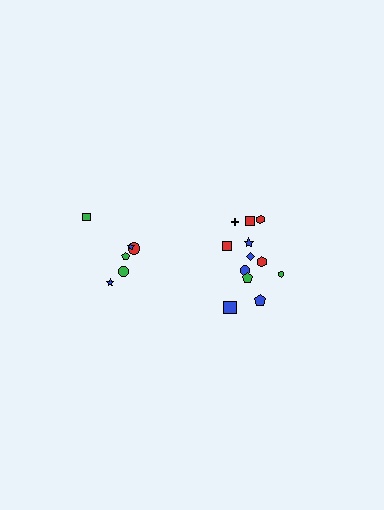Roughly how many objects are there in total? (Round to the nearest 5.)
Roughly 20 objects in total.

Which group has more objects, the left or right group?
The right group.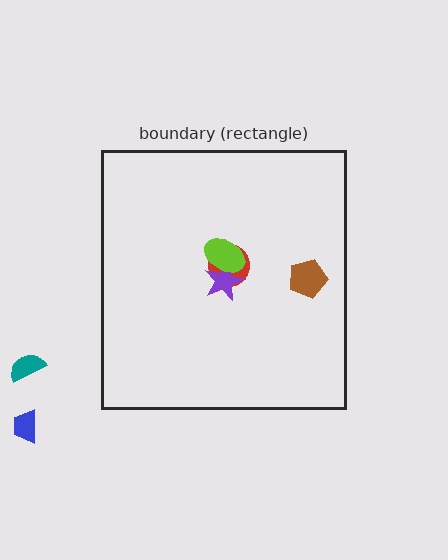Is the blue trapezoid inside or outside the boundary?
Outside.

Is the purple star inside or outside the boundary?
Inside.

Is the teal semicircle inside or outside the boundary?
Outside.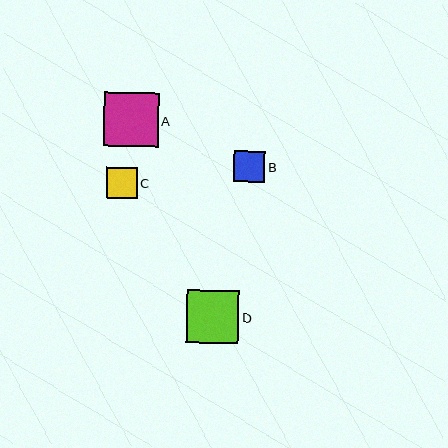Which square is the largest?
Square A is the largest with a size of approximately 55 pixels.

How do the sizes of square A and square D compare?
Square A and square D are approximately the same size.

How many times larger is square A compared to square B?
Square A is approximately 1.8 times the size of square B.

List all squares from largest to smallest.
From largest to smallest: A, D, C, B.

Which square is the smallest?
Square B is the smallest with a size of approximately 31 pixels.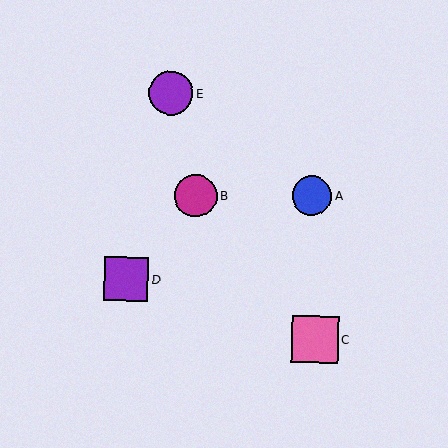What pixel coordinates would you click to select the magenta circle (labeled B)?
Click at (196, 196) to select the magenta circle B.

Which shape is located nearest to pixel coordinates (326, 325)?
The pink square (labeled C) at (315, 339) is nearest to that location.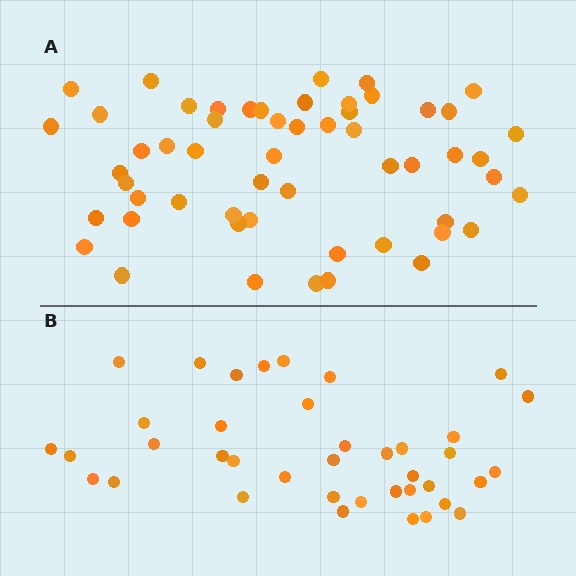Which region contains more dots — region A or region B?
Region A (the top region) has more dots.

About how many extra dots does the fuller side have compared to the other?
Region A has approximately 15 more dots than region B.